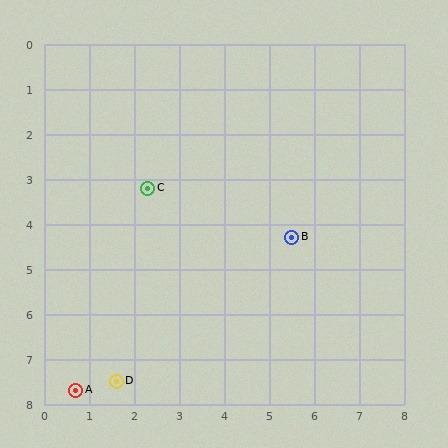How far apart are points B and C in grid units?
Points B and C are about 3.4 grid units apart.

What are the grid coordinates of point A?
Point A is at approximately (0.7, 7.7).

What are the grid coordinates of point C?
Point C is at approximately (2.3, 3.2).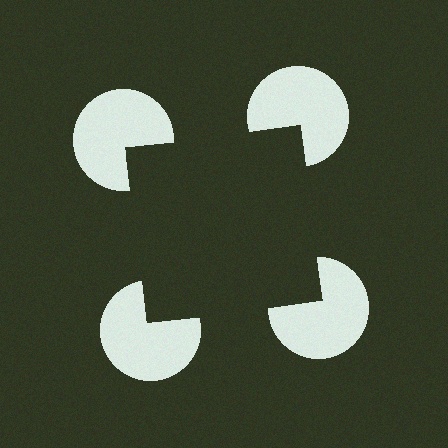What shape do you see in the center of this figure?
An illusory square — its edges are inferred from the aligned wedge cuts in the pac-man discs, not physically drawn.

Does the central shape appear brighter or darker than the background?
It typically appears slightly darker than the background, even though no actual brightness change is drawn.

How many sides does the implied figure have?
4 sides.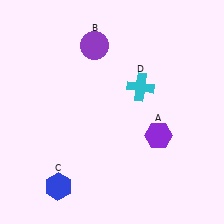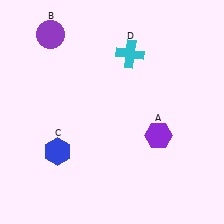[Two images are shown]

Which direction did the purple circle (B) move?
The purple circle (B) moved left.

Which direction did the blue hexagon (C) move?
The blue hexagon (C) moved up.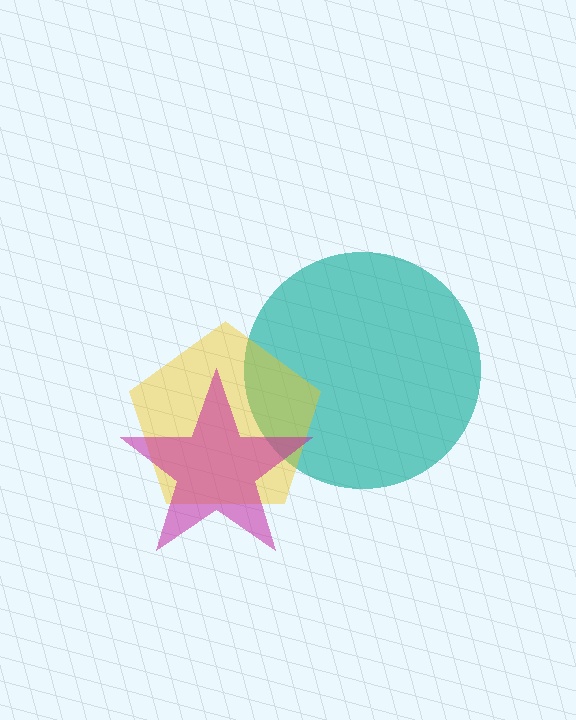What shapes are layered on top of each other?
The layered shapes are: a teal circle, a yellow pentagon, a magenta star.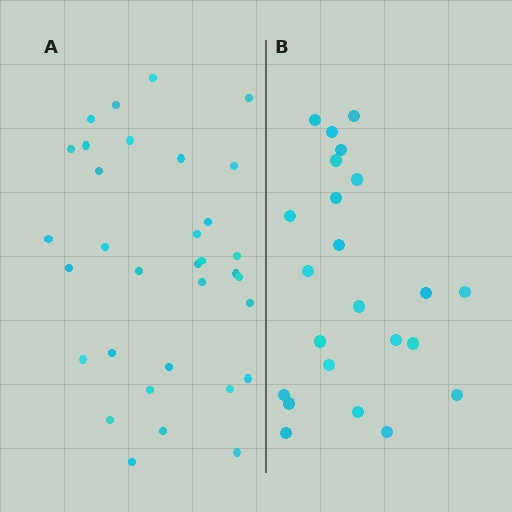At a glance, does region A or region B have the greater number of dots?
Region A (the left region) has more dots.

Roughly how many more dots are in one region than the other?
Region A has roughly 10 or so more dots than region B.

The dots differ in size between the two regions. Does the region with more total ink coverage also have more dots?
No. Region B has more total ink coverage because its dots are larger, but region A actually contains more individual dots. Total area can be misleading — the number of items is what matters here.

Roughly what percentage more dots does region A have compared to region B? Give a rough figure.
About 45% more.